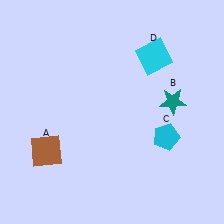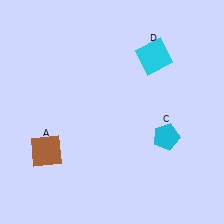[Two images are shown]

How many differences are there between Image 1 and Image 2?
There is 1 difference between the two images.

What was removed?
The teal star (B) was removed in Image 2.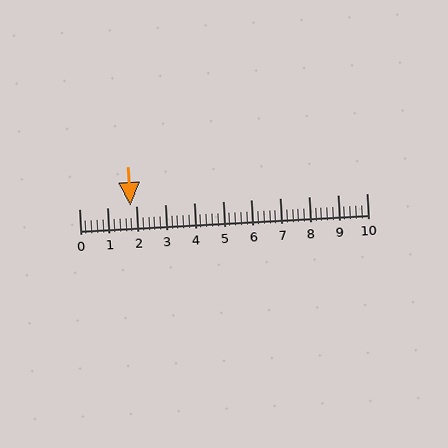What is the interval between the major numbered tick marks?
The major tick marks are spaced 1 units apart.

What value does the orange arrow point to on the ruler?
The orange arrow points to approximately 1.8.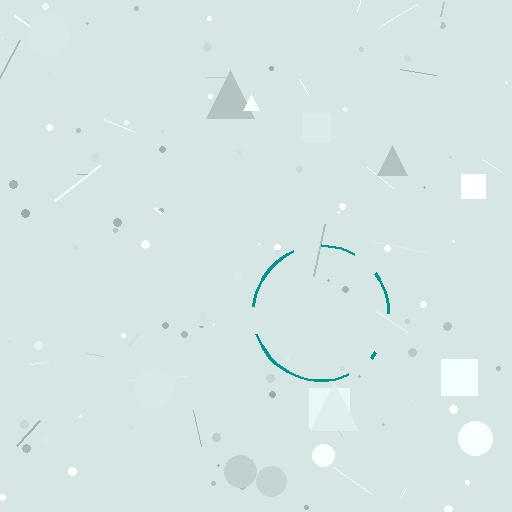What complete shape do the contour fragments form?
The contour fragments form a circle.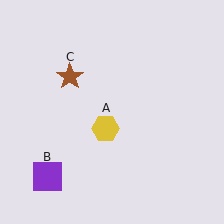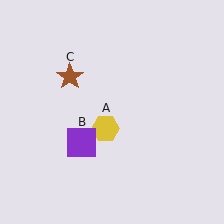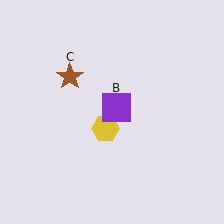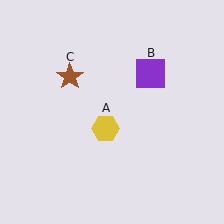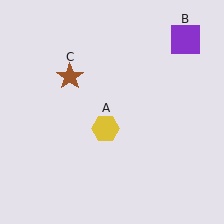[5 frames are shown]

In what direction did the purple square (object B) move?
The purple square (object B) moved up and to the right.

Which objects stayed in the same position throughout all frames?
Yellow hexagon (object A) and brown star (object C) remained stationary.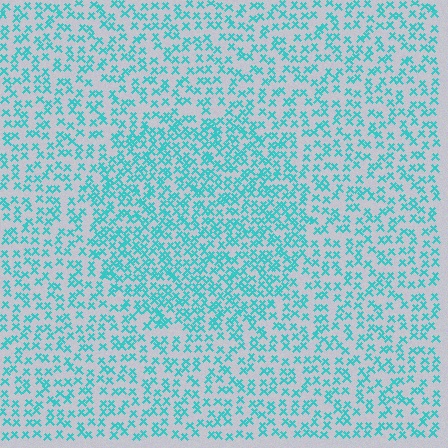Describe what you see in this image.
The image contains small cyan elements arranged at two different densities. A circle-shaped region is visible where the elements are more densely packed than the surrounding area.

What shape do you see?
I see a circle.